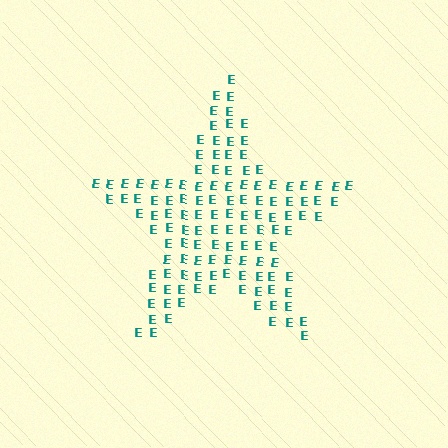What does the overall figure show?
The overall figure shows a star.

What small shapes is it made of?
It is made of small letter E's.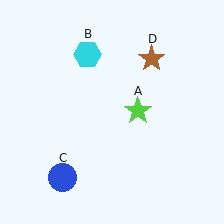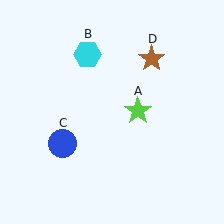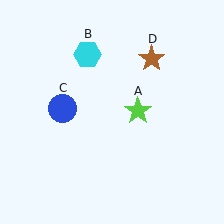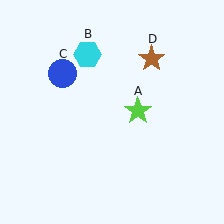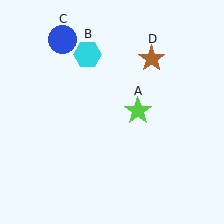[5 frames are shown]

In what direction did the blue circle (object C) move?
The blue circle (object C) moved up.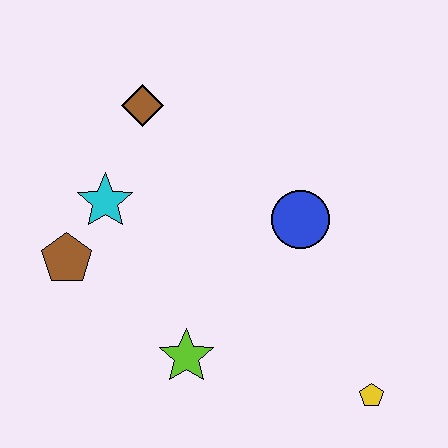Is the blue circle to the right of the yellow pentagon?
No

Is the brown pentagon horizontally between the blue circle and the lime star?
No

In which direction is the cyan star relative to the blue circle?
The cyan star is to the left of the blue circle.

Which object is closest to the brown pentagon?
The cyan star is closest to the brown pentagon.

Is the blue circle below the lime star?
No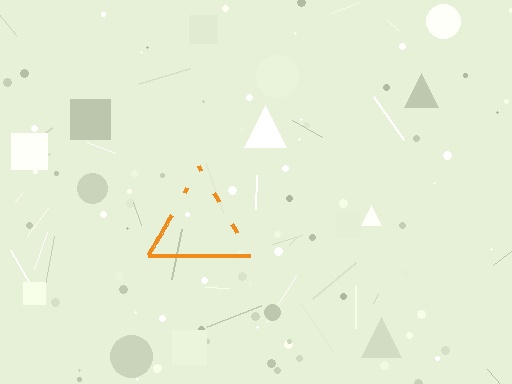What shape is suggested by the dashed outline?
The dashed outline suggests a triangle.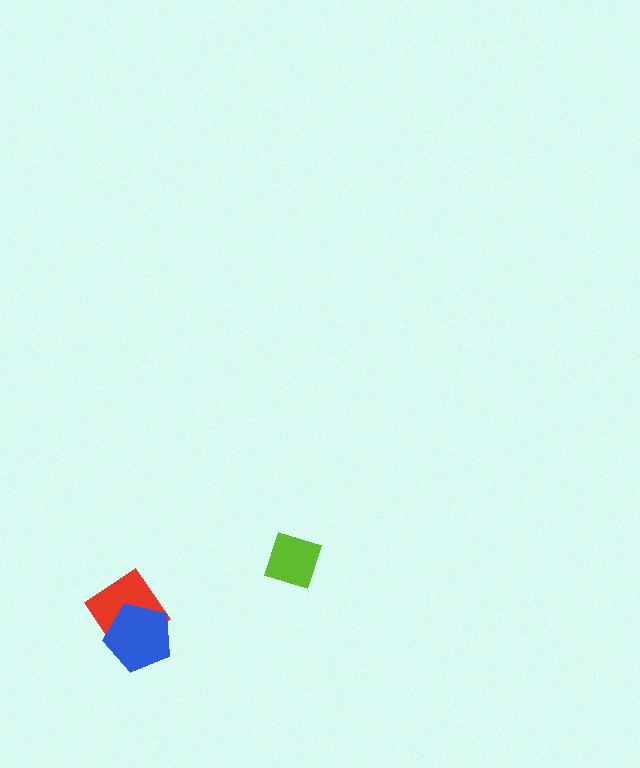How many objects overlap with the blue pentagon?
1 object overlaps with the blue pentagon.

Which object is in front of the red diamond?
The blue pentagon is in front of the red diamond.